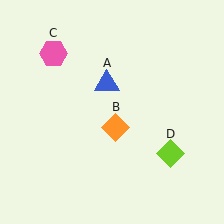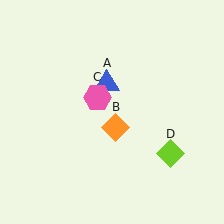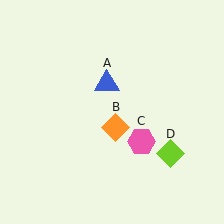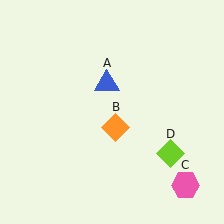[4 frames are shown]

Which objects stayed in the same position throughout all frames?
Blue triangle (object A) and orange diamond (object B) and lime diamond (object D) remained stationary.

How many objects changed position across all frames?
1 object changed position: pink hexagon (object C).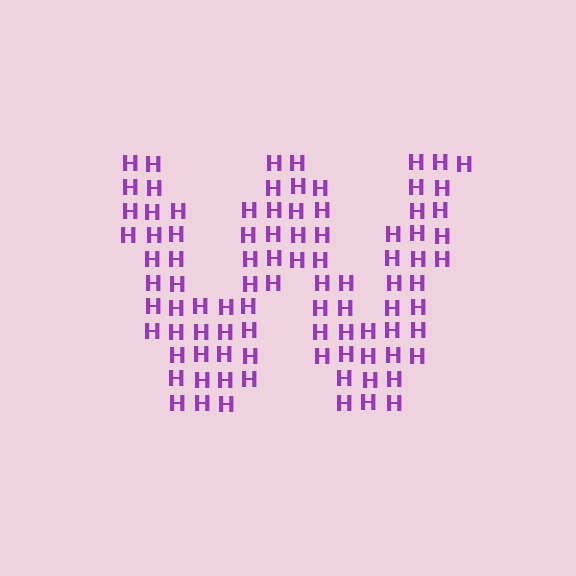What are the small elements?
The small elements are letter H's.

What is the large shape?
The large shape is the letter W.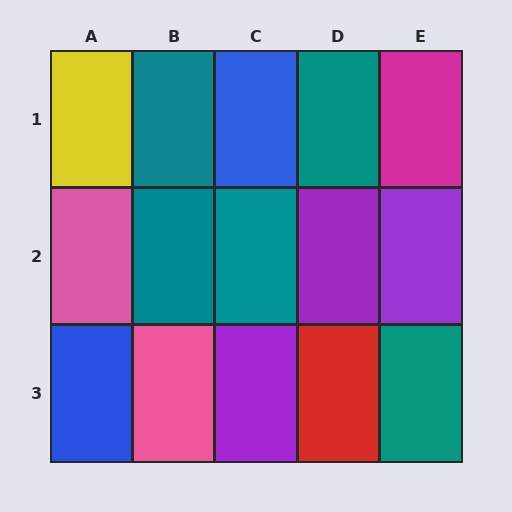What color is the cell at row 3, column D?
Red.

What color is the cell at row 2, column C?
Teal.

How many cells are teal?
5 cells are teal.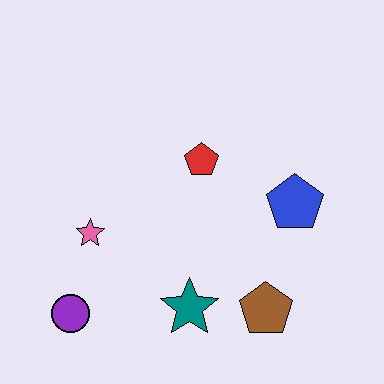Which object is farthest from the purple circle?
The blue pentagon is farthest from the purple circle.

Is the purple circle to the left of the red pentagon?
Yes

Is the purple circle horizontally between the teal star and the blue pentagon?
No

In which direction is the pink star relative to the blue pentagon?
The pink star is to the left of the blue pentagon.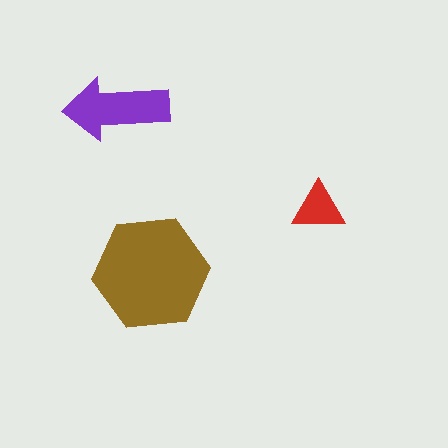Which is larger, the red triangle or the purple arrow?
The purple arrow.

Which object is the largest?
The brown hexagon.